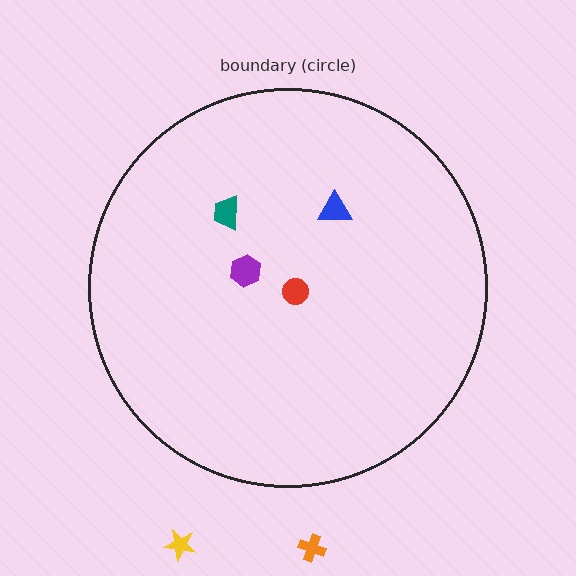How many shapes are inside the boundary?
4 inside, 2 outside.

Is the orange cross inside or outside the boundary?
Outside.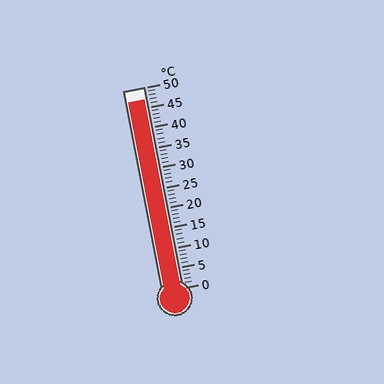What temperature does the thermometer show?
The thermometer shows approximately 47°C.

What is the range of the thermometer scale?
The thermometer scale ranges from 0°C to 50°C.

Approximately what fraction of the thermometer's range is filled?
The thermometer is filled to approximately 95% of its range.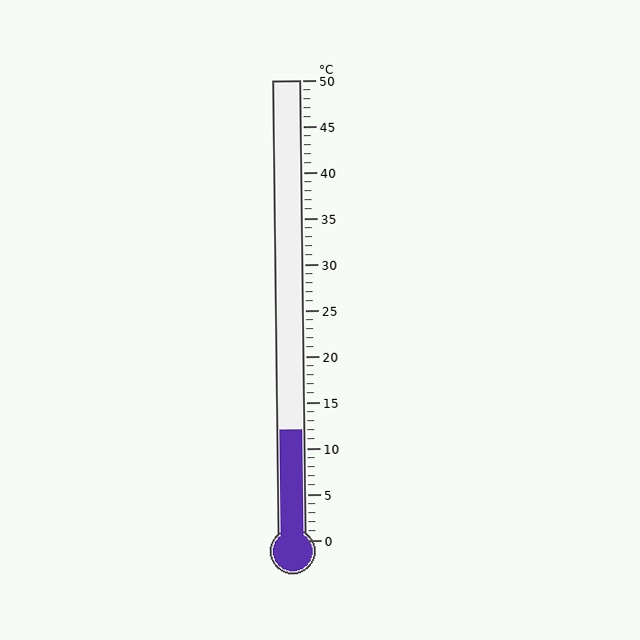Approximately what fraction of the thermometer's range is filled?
The thermometer is filled to approximately 25% of its range.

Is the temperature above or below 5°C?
The temperature is above 5°C.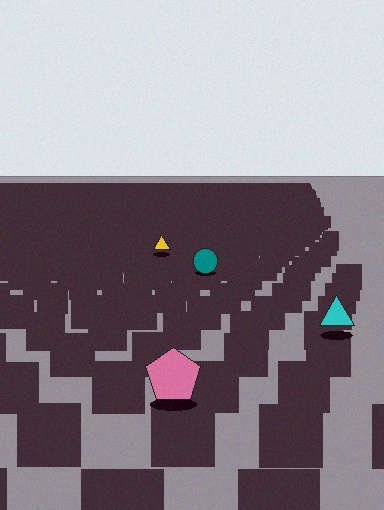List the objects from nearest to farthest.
From nearest to farthest: the pink pentagon, the cyan triangle, the teal circle, the yellow triangle.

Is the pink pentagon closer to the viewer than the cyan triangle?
Yes. The pink pentagon is closer — you can tell from the texture gradient: the ground texture is coarser near it.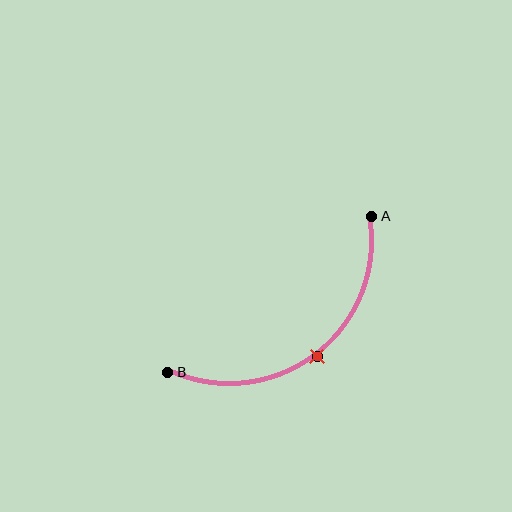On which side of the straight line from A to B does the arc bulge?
The arc bulges below and to the right of the straight line connecting A and B.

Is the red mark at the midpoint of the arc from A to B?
Yes. The red mark lies on the arc at equal arc-length from both A and B — it is the arc midpoint.